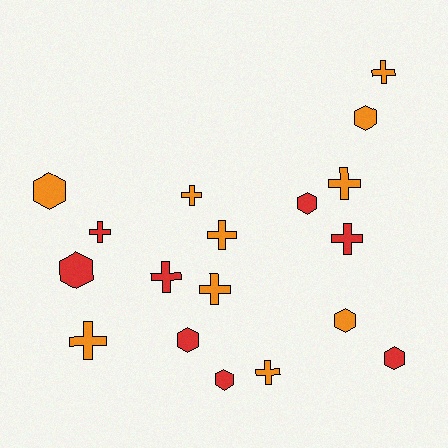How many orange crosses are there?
There are 7 orange crosses.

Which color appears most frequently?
Orange, with 10 objects.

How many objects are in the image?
There are 18 objects.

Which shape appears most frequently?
Cross, with 10 objects.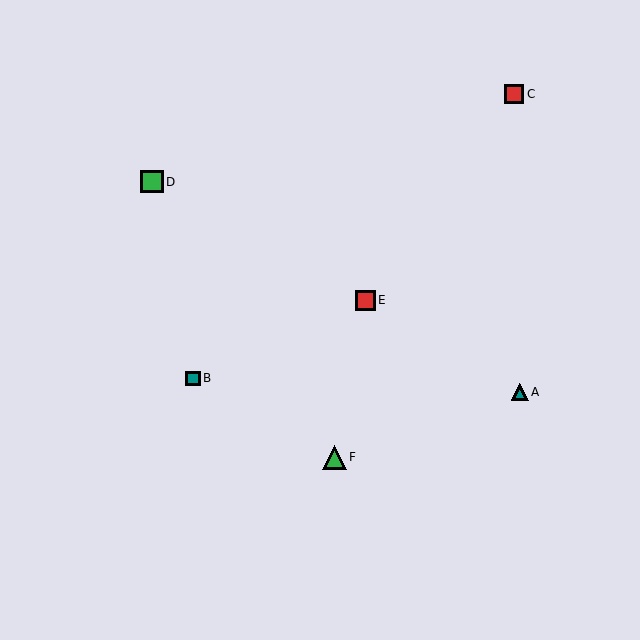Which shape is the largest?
The green triangle (labeled F) is the largest.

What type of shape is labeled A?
Shape A is a teal triangle.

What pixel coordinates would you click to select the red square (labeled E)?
Click at (365, 300) to select the red square E.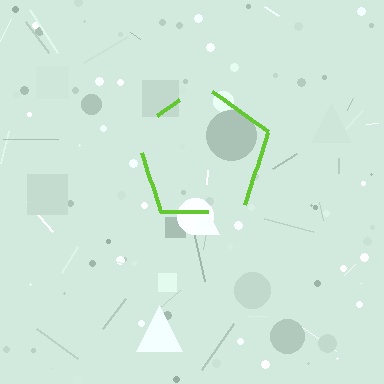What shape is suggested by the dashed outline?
The dashed outline suggests a pentagon.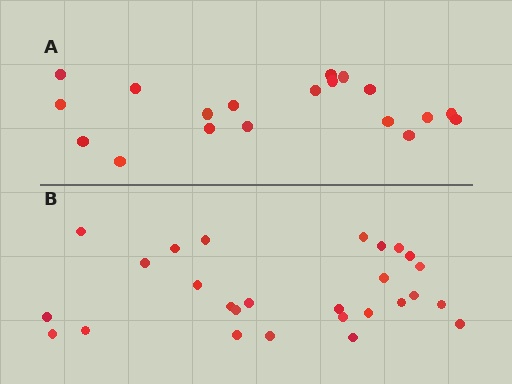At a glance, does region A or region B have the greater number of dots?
Region B (the bottom region) has more dots.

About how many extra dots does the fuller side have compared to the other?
Region B has roughly 8 or so more dots than region A.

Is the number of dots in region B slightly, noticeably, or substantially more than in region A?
Region B has noticeably more, but not dramatically so. The ratio is roughly 1.4 to 1.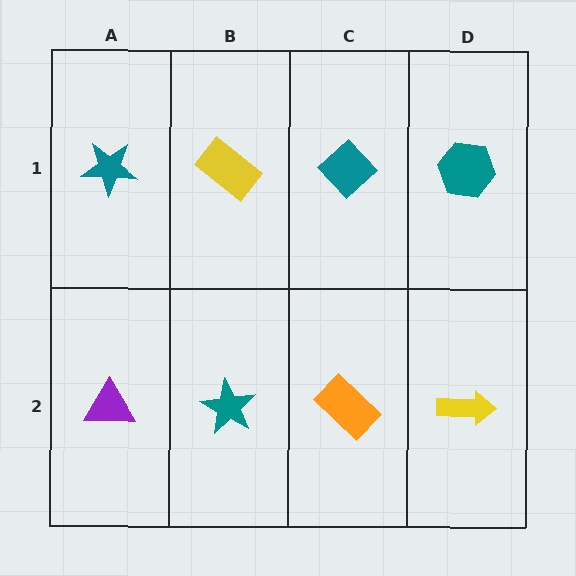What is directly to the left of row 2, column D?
An orange rectangle.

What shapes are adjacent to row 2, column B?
A yellow rectangle (row 1, column B), a purple triangle (row 2, column A), an orange rectangle (row 2, column C).